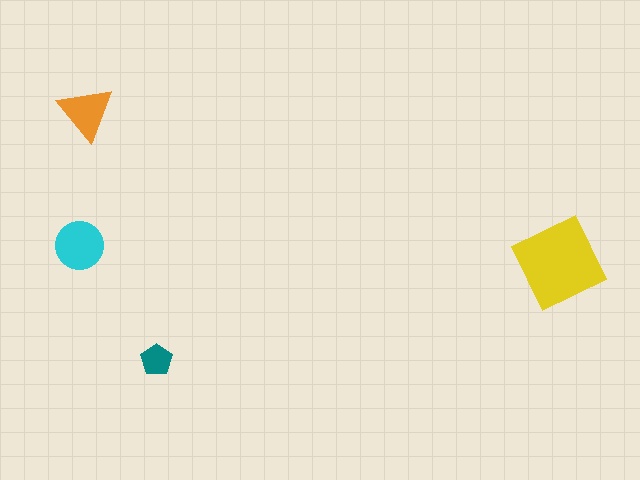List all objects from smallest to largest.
The teal pentagon, the orange triangle, the cyan circle, the yellow diamond.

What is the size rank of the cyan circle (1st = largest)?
2nd.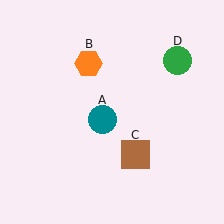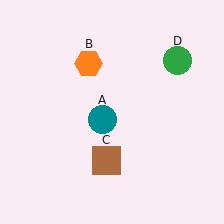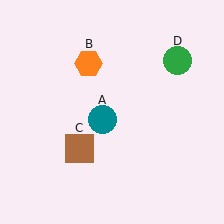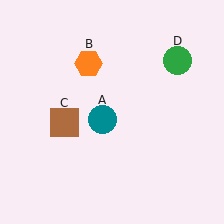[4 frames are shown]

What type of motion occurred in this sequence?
The brown square (object C) rotated clockwise around the center of the scene.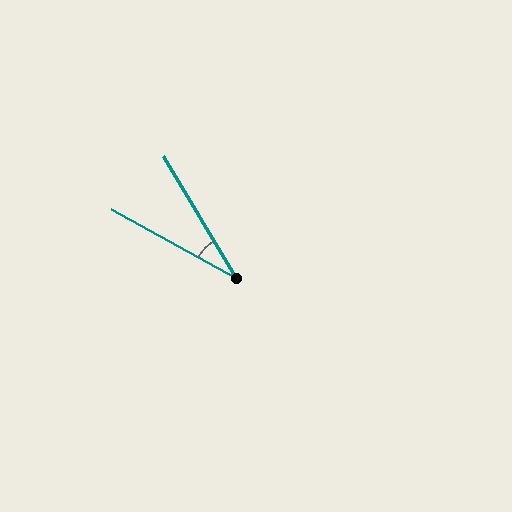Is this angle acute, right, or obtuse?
It is acute.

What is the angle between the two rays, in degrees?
Approximately 30 degrees.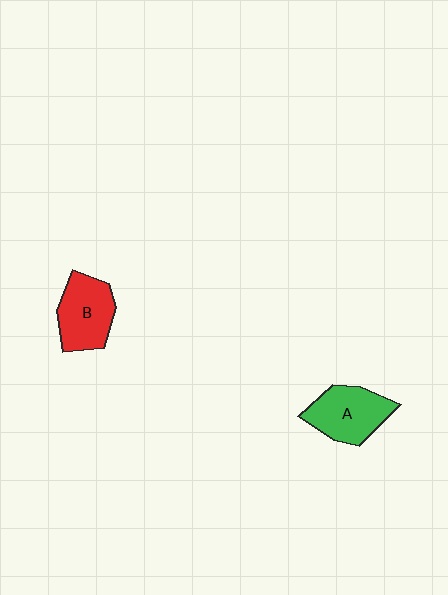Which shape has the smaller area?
Shape B (red).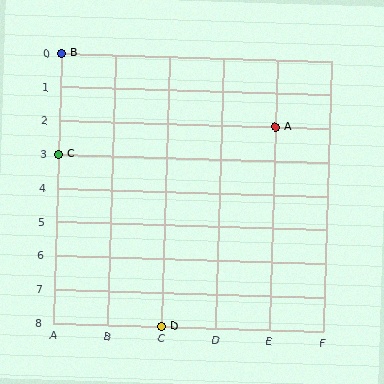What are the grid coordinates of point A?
Point A is at grid coordinates (E, 2).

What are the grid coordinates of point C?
Point C is at grid coordinates (A, 3).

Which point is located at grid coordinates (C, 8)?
Point D is at (C, 8).